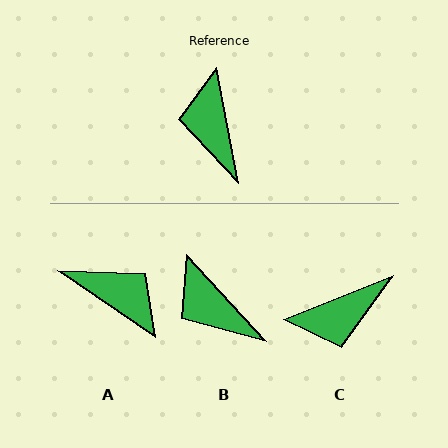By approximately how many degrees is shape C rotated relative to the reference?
Approximately 101 degrees counter-clockwise.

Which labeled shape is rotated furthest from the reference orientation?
A, about 135 degrees away.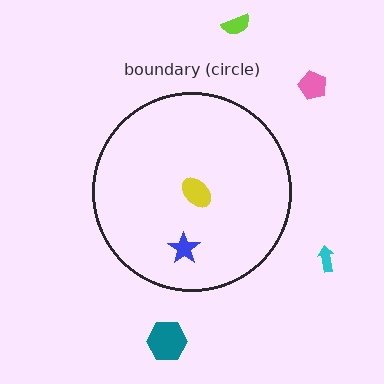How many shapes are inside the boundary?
2 inside, 4 outside.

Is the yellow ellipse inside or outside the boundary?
Inside.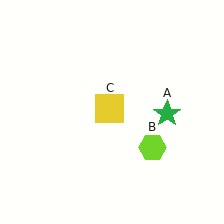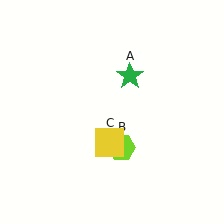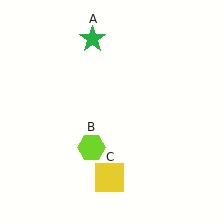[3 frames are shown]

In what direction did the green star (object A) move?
The green star (object A) moved up and to the left.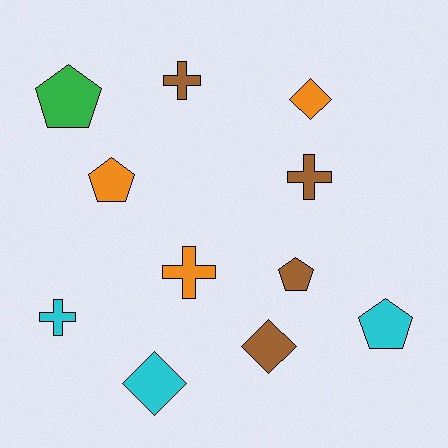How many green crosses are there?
There are no green crosses.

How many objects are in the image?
There are 11 objects.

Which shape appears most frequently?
Cross, with 4 objects.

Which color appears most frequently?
Brown, with 4 objects.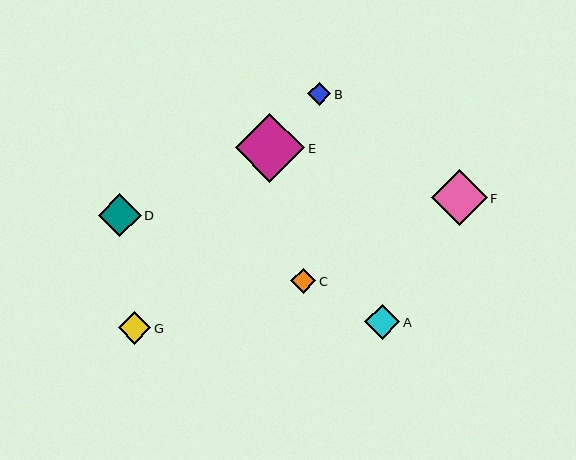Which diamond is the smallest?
Diamond B is the smallest with a size of approximately 23 pixels.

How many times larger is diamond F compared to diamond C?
Diamond F is approximately 2.2 times the size of diamond C.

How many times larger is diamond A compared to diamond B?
Diamond A is approximately 1.5 times the size of diamond B.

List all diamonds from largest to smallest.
From largest to smallest: E, F, D, A, G, C, B.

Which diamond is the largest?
Diamond E is the largest with a size of approximately 70 pixels.